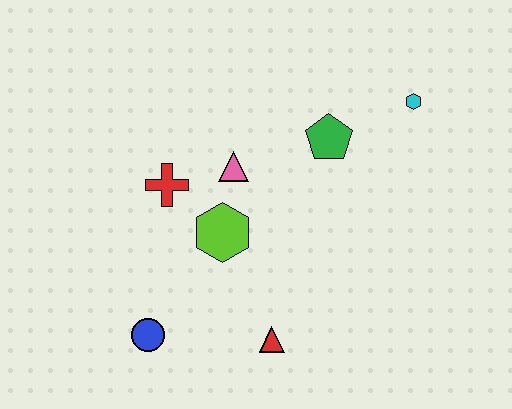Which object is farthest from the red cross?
The cyan hexagon is farthest from the red cross.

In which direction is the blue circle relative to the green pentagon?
The blue circle is below the green pentagon.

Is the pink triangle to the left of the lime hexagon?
No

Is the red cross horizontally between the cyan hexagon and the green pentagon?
No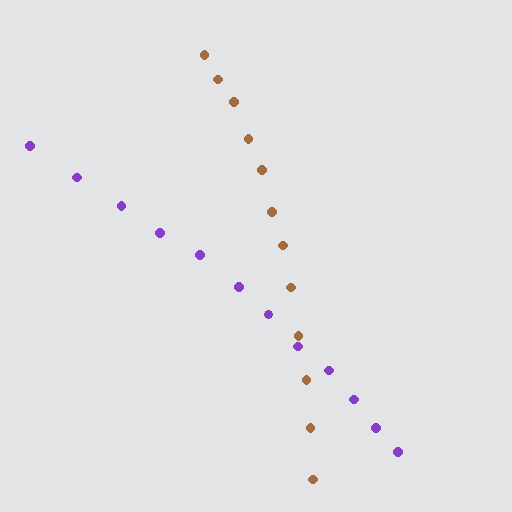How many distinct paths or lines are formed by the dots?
There are 2 distinct paths.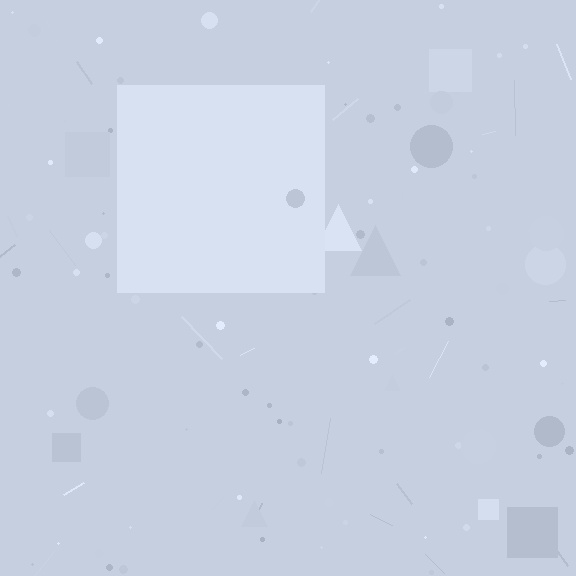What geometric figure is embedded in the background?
A square is embedded in the background.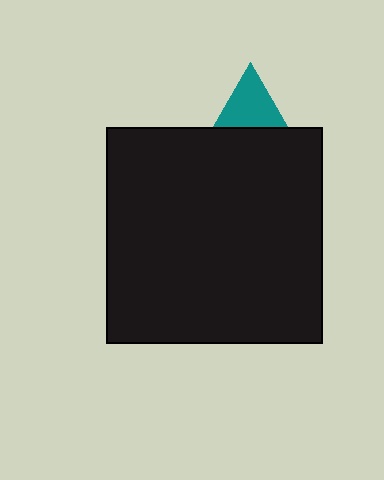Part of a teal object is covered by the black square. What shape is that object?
It is a triangle.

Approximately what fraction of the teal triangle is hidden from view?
Roughly 55% of the teal triangle is hidden behind the black square.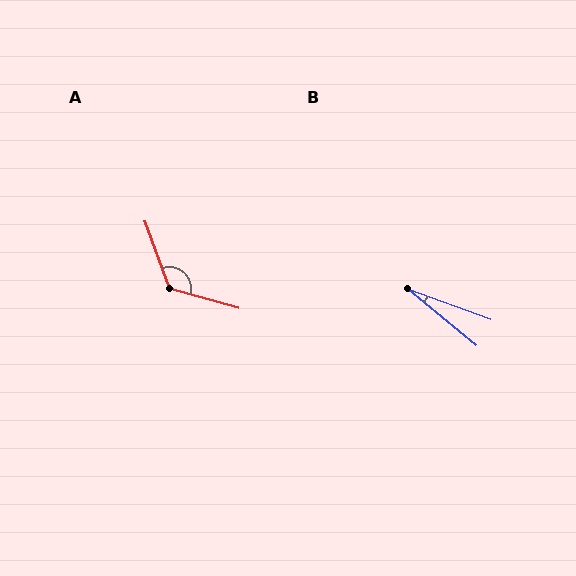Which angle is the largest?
A, at approximately 126 degrees.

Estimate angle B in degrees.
Approximately 20 degrees.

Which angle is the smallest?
B, at approximately 20 degrees.